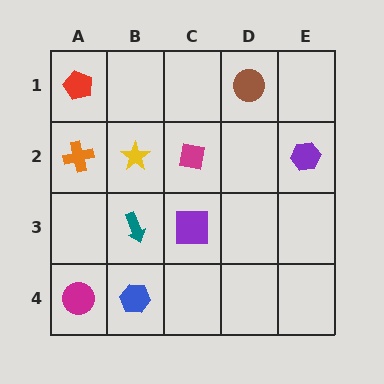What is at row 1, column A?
A red pentagon.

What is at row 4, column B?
A blue hexagon.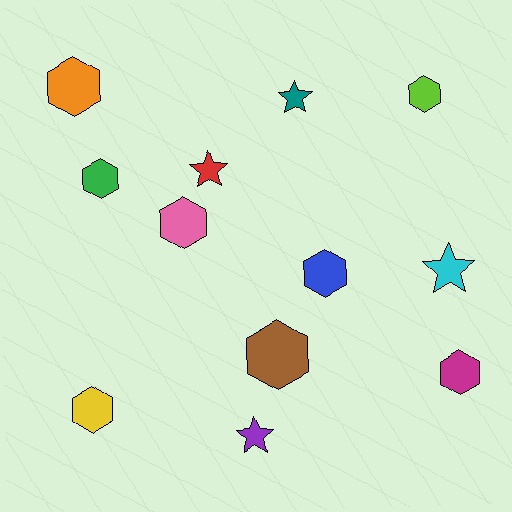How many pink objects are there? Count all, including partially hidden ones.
There is 1 pink object.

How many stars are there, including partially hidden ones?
There are 4 stars.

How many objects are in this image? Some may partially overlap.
There are 12 objects.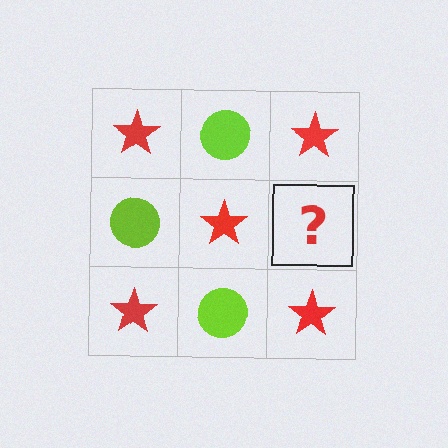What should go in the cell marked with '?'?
The missing cell should contain a lime circle.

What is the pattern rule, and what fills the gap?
The rule is that it alternates red star and lime circle in a checkerboard pattern. The gap should be filled with a lime circle.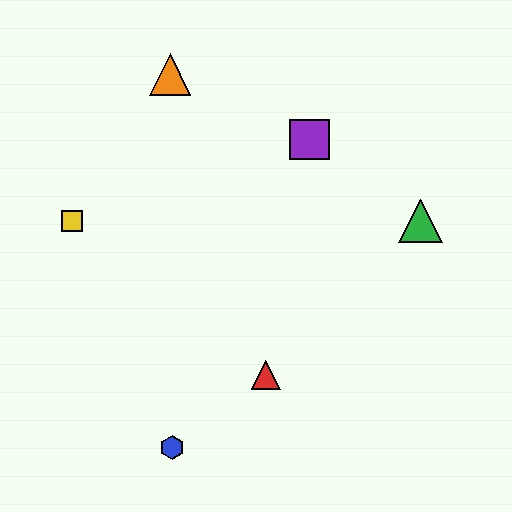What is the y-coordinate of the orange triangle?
The orange triangle is at y≈74.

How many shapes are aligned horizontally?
2 shapes (the green triangle, the yellow square) are aligned horizontally.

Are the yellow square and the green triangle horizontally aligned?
Yes, both are at y≈221.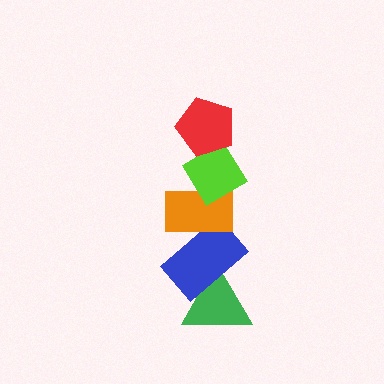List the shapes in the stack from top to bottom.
From top to bottom: the red pentagon, the lime diamond, the orange rectangle, the blue rectangle, the green triangle.